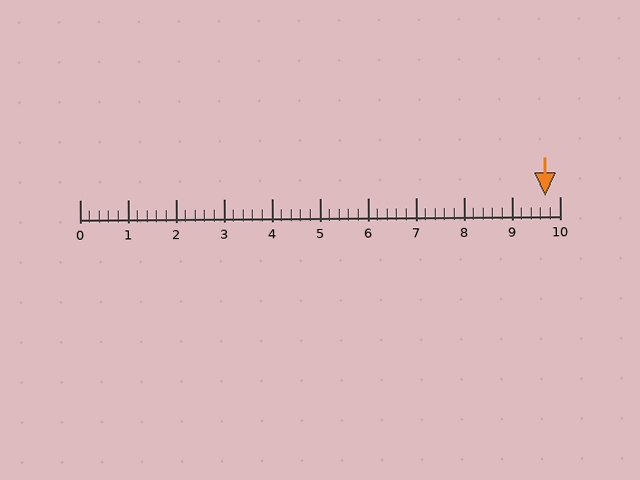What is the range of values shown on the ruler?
The ruler shows values from 0 to 10.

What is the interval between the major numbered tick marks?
The major tick marks are spaced 1 units apart.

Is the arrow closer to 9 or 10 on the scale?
The arrow is closer to 10.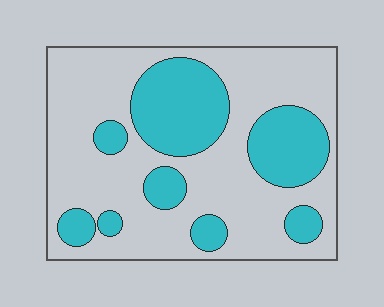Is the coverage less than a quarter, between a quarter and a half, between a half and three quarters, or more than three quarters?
Between a quarter and a half.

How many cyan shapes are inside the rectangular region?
8.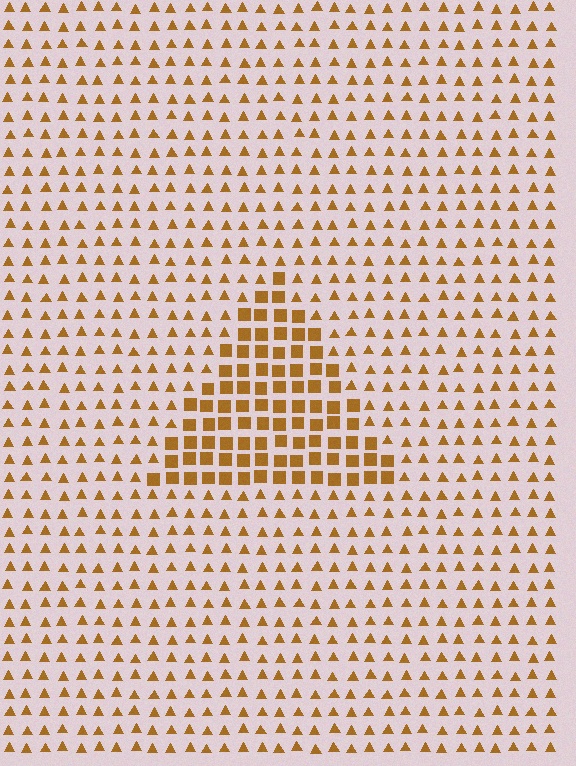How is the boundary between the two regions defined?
The boundary is defined by a change in element shape: squares inside vs. triangles outside. All elements share the same color and spacing.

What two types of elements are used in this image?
The image uses squares inside the triangle region and triangles outside it.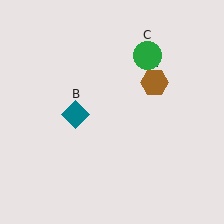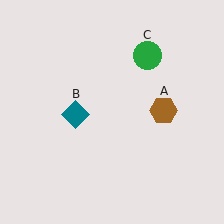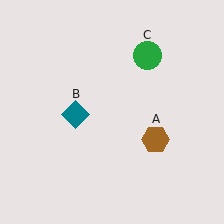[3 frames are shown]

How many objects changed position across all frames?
1 object changed position: brown hexagon (object A).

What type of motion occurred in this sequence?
The brown hexagon (object A) rotated clockwise around the center of the scene.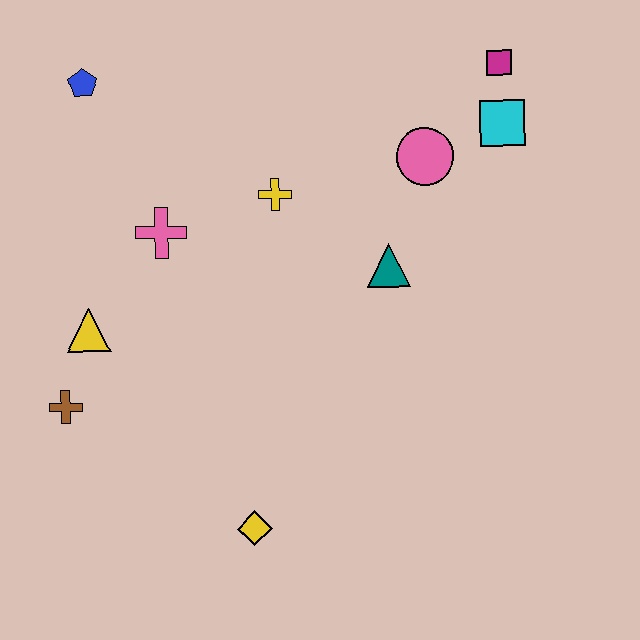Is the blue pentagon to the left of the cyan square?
Yes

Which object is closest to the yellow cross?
The pink cross is closest to the yellow cross.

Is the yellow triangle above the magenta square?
No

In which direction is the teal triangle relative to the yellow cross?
The teal triangle is to the right of the yellow cross.